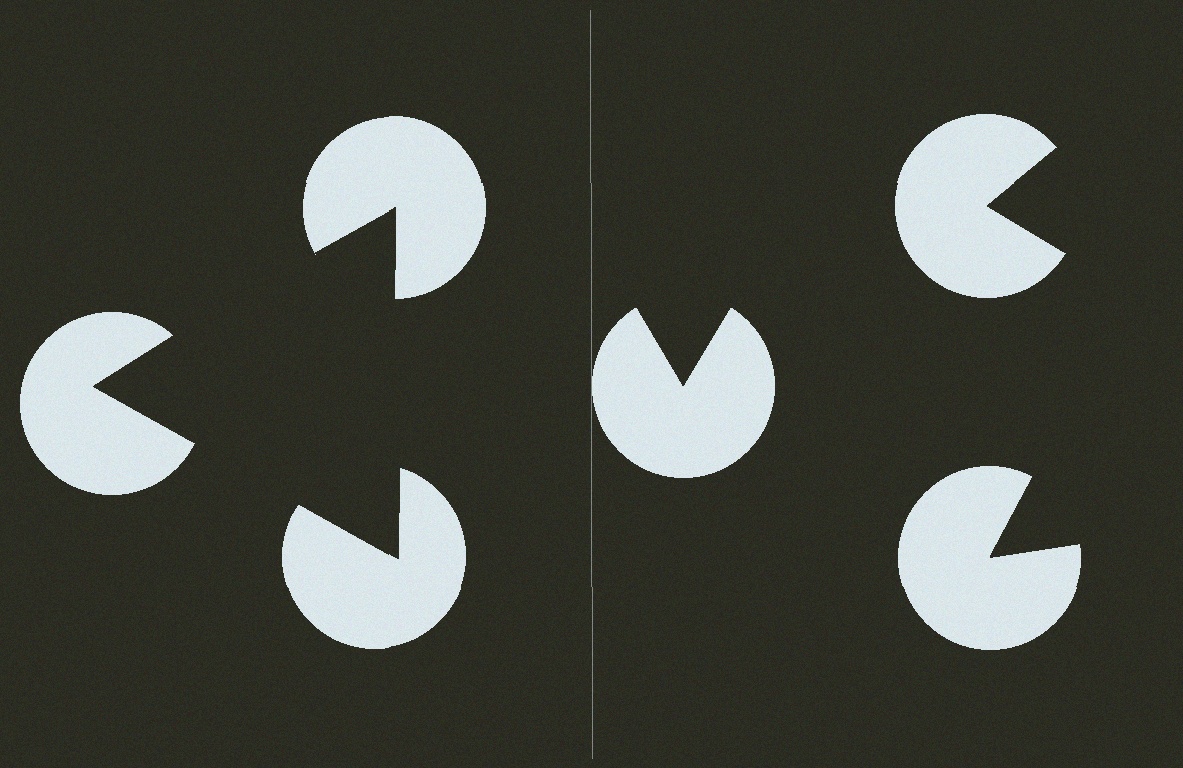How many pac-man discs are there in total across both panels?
6 — 3 on each side.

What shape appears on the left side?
An illusory triangle.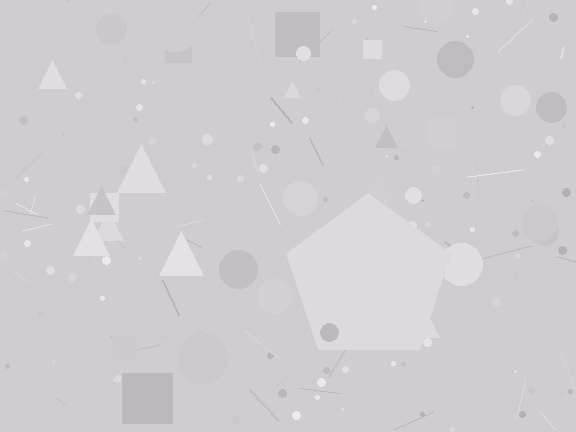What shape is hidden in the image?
A pentagon is hidden in the image.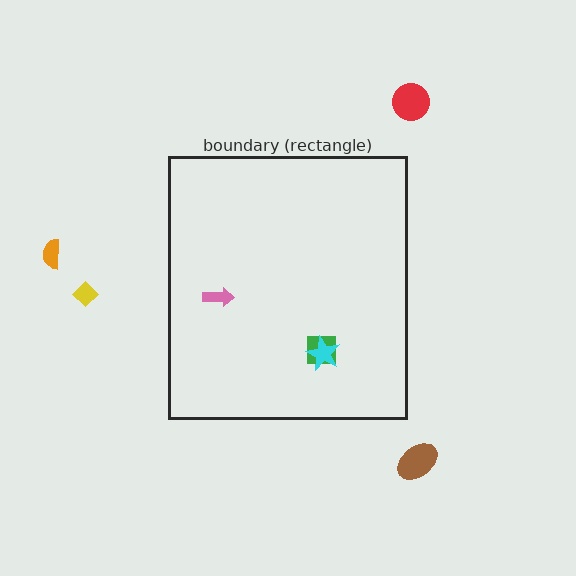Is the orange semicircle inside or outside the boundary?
Outside.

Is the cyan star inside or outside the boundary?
Inside.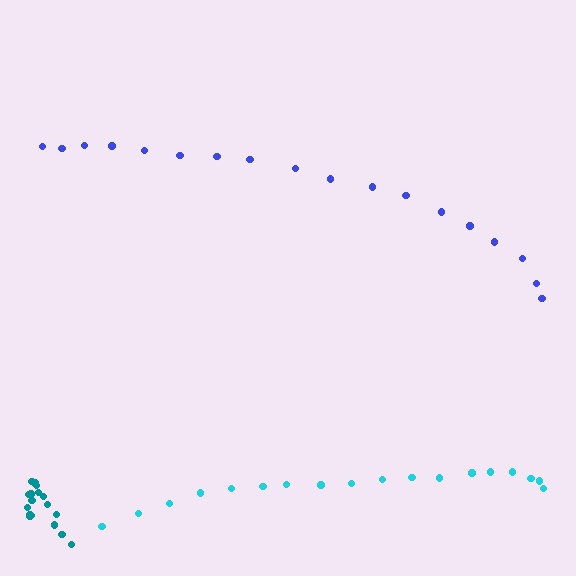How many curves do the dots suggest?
There are 3 distinct paths.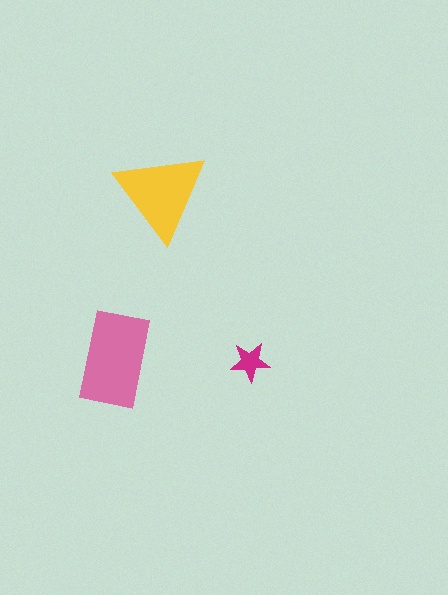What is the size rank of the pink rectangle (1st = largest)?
1st.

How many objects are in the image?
There are 3 objects in the image.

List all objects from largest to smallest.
The pink rectangle, the yellow triangle, the magenta star.